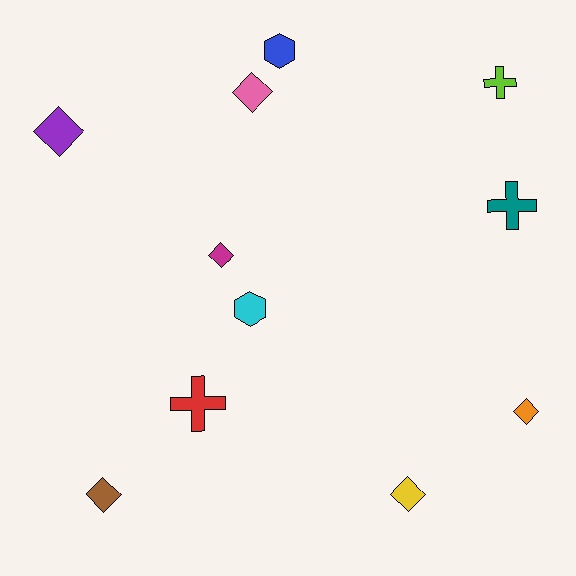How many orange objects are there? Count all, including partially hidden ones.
There is 1 orange object.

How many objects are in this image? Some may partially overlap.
There are 11 objects.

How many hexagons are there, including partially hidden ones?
There are 2 hexagons.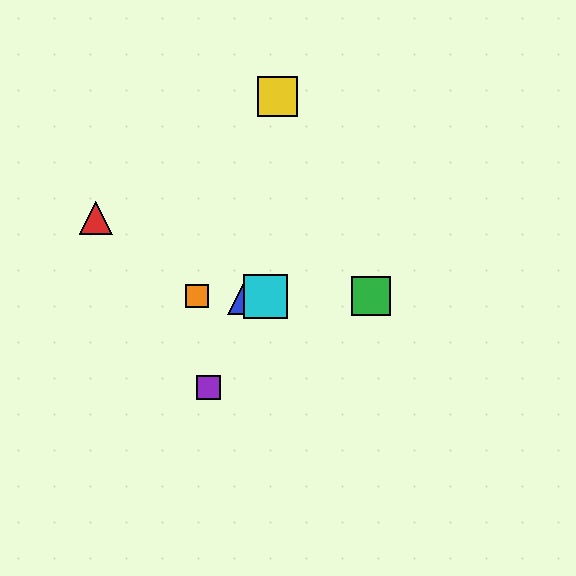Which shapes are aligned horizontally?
The blue triangle, the green square, the orange square, the cyan square are aligned horizontally.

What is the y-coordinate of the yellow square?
The yellow square is at y≈97.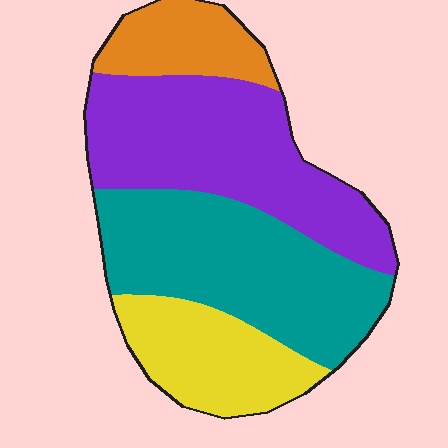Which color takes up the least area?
Orange, at roughly 10%.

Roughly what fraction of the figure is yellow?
Yellow covers 18% of the figure.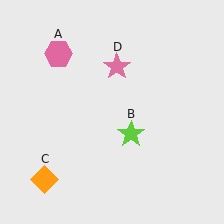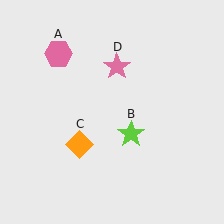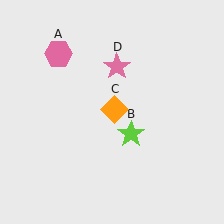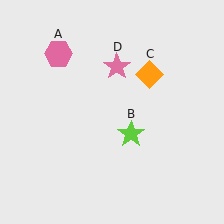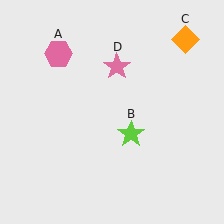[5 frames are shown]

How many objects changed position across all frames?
1 object changed position: orange diamond (object C).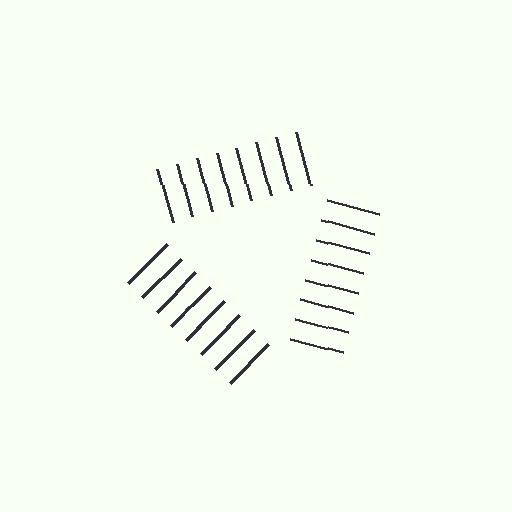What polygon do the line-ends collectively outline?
An illusory triangle — the line segments terminate on its edges but no continuous stroke is drawn.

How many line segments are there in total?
24 — 8 along each of the 3 edges.